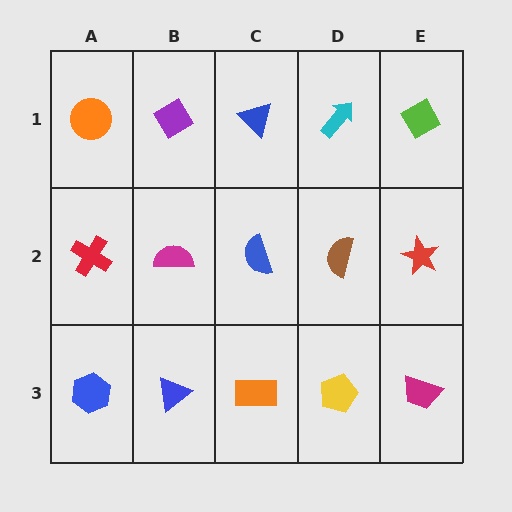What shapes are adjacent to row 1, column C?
A blue semicircle (row 2, column C), a purple diamond (row 1, column B), a cyan arrow (row 1, column D).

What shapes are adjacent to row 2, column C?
A blue triangle (row 1, column C), an orange rectangle (row 3, column C), a magenta semicircle (row 2, column B), a brown semicircle (row 2, column D).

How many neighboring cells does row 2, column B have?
4.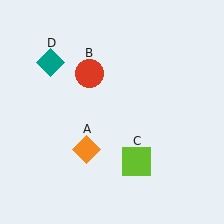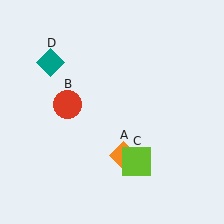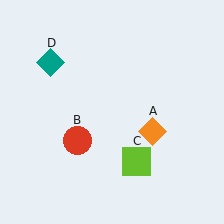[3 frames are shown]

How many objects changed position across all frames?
2 objects changed position: orange diamond (object A), red circle (object B).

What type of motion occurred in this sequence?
The orange diamond (object A), red circle (object B) rotated counterclockwise around the center of the scene.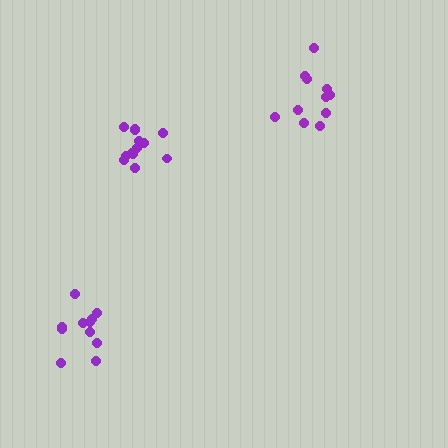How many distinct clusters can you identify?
There are 3 distinct clusters.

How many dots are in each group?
Group 1: 11 dots, Group 2: 11 dots, Group 3: 13 dots (35 total).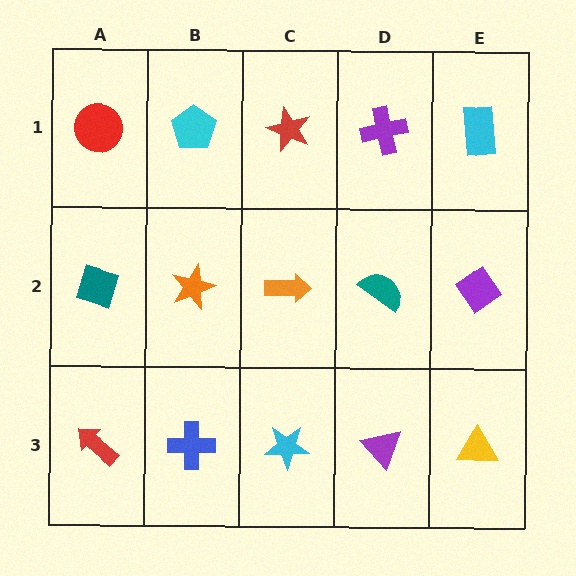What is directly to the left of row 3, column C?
A blue cross.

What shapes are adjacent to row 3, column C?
An orange arrow (row 2, column C), a blue cross (row 3, column B), a purple triangle (row 3, column D).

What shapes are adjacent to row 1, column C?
An orange arrow (row 2, column C), a cyan pentagon (row 1, column B), a purple cross (row 1, column D).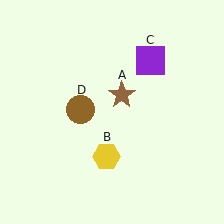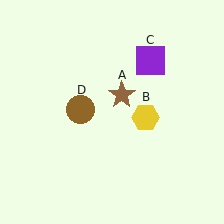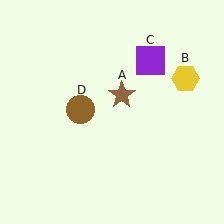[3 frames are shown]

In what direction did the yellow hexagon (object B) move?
The yellow hexagon (object B) moved up and to the right.